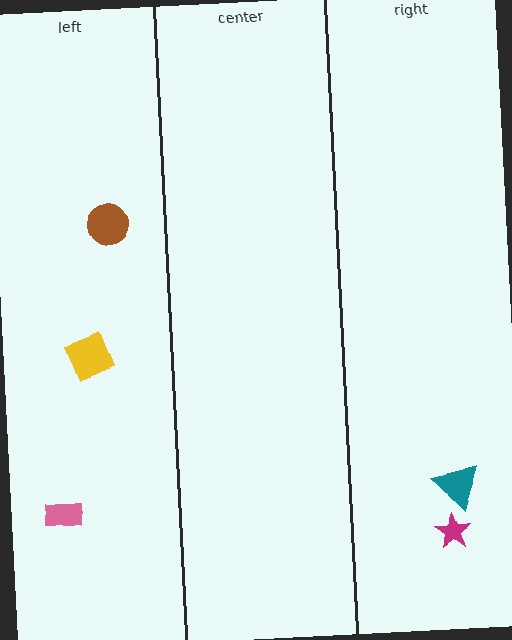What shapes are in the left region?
The pink rectangle, the brown circle, the yellow diamond.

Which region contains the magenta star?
The right region.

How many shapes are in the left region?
3.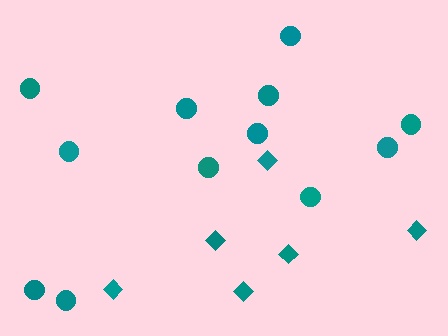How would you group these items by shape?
There are 2 groups: one group of diamonds (6) and one group of circles (12).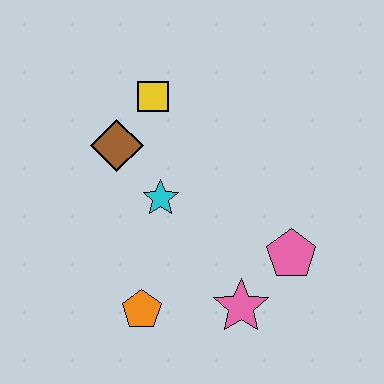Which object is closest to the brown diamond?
The yellow square is closest to the brown diamond.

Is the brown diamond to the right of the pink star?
No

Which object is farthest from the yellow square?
The pink star is farthest from the yellow square.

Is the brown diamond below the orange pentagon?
No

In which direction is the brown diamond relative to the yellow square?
The brown diamond is below the yellow square.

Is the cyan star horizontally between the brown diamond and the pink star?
Yes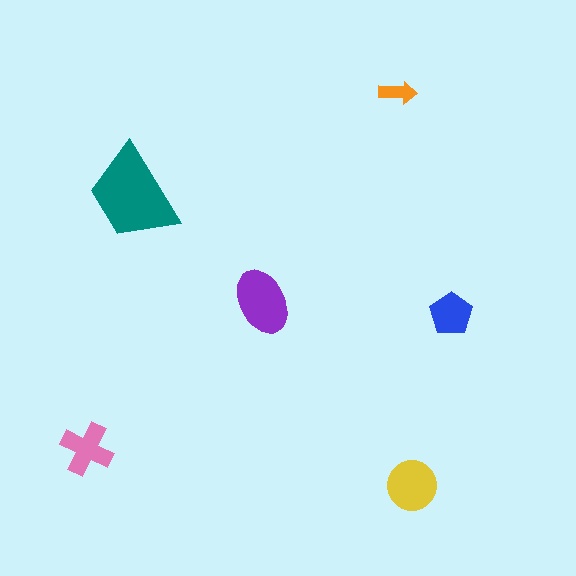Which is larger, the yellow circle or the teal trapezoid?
The teal trapezoid.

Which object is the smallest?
The orange arrow.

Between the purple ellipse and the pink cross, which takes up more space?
The purple ellipse.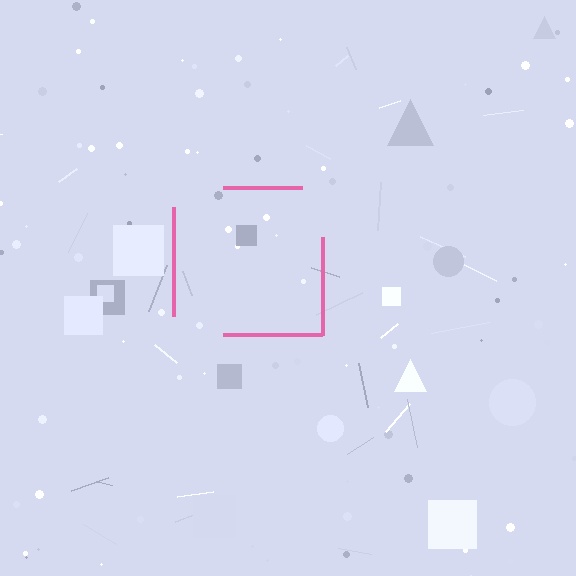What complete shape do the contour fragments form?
The contour fragments form a square.